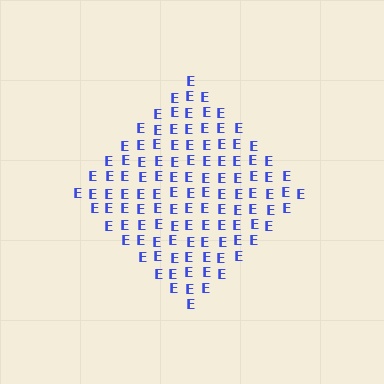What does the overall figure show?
The overall figure shows a diamond.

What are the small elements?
The small elements are letter E's.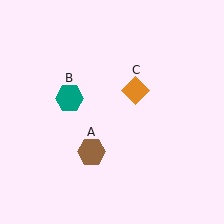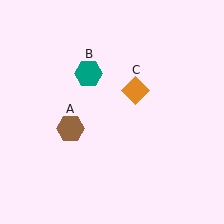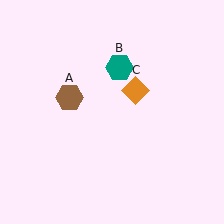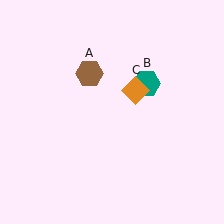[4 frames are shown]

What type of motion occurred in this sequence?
The brown hexagon (object A), teal hexagon (object B) rotated clockwise around the center of the scene.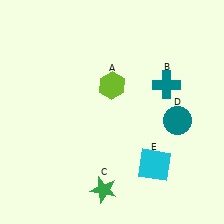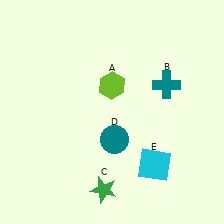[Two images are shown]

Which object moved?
The teal circle (D) moved left.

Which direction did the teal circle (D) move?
The teal circle (D) moved left.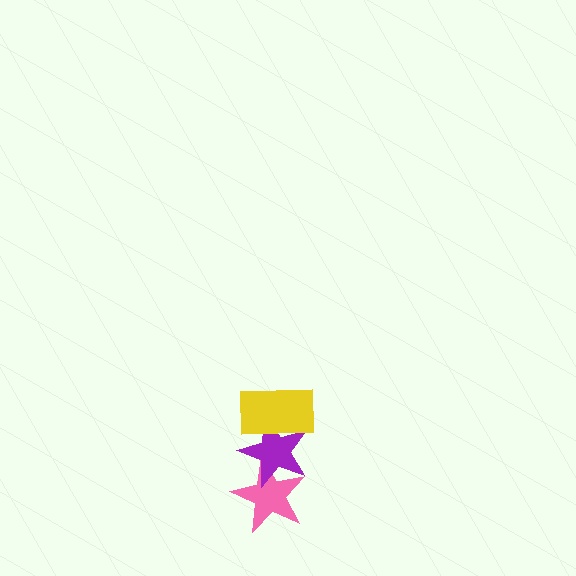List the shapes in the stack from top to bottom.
From top to bottom: the yellow rectangle, the purple star, the pink star.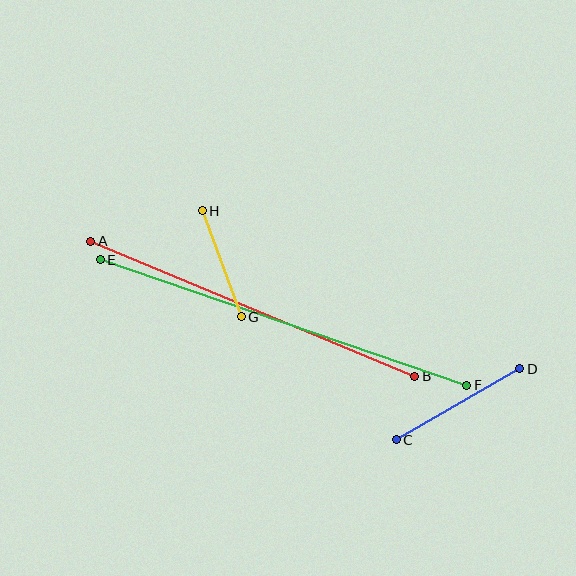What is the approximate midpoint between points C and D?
The midpoint is at approximately (458, 404) pixels.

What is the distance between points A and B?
The distance is approximately 351 pixels.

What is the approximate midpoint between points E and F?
The midpoint is at approximately (283, 323) pixels.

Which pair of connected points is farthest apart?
Points E and F are farthest apart.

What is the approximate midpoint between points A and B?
The midpoint is at approximately (253, 309) pixels.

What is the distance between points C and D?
The distance is approximately 142 pixels.